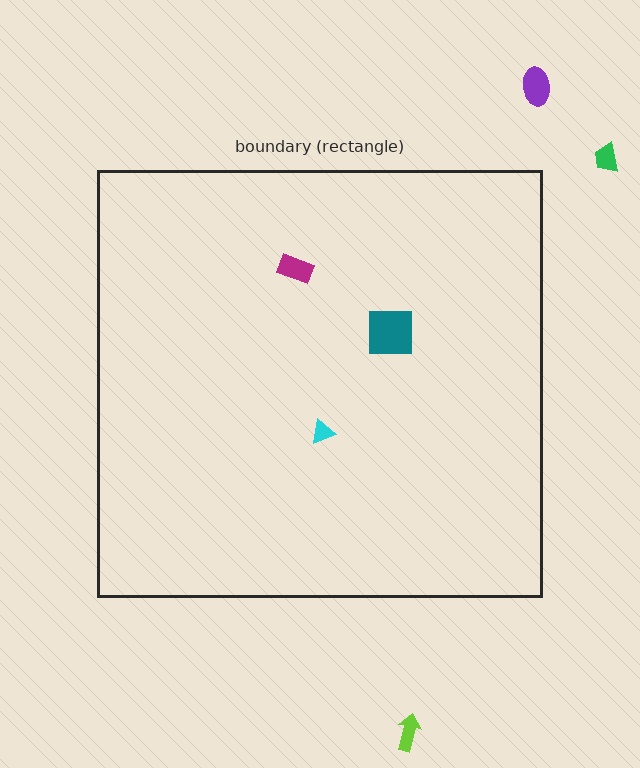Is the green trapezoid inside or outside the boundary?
Outside.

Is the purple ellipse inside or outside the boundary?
Outside.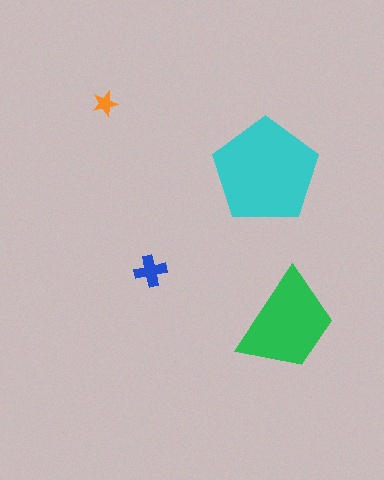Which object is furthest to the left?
The orange star is leftmost.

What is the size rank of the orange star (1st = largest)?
4th.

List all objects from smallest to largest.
The orange star, the blue cross, the green trapezoid, the cyan pentagon.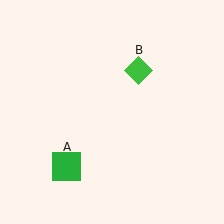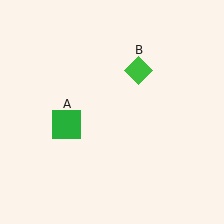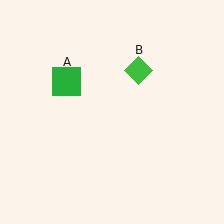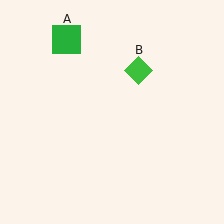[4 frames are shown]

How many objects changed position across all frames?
1 object changed position: green square (object A).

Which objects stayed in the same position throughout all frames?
Green diamond (object B) remained stationary.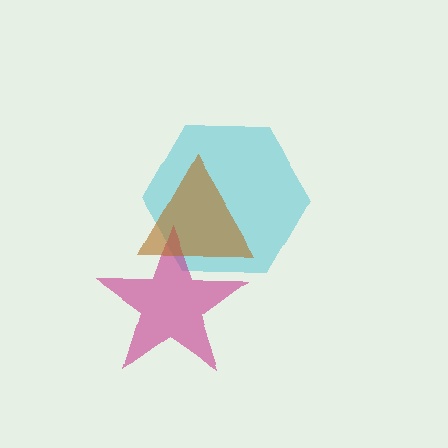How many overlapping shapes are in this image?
There are 3 overlapping shapes in the image.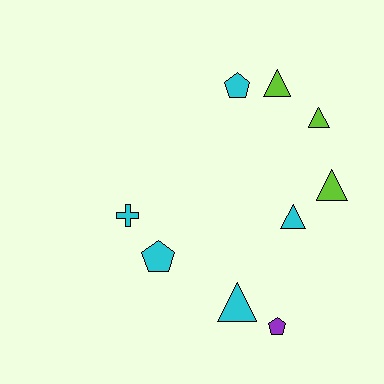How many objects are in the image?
There are 9 objects.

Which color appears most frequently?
Cyan, with 5 objects.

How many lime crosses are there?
There are no lime crosses.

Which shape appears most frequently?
Triangle, with 5 objects.